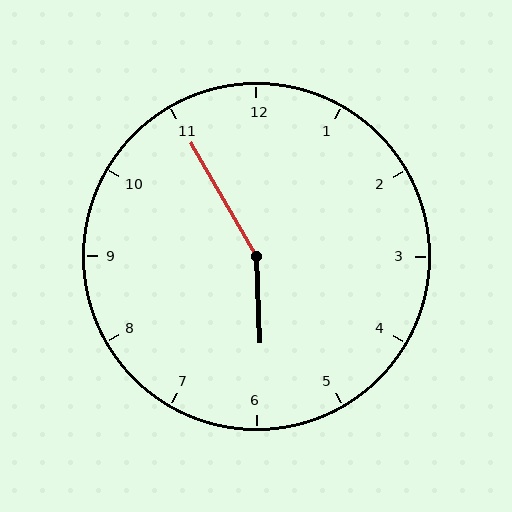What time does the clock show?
5:55.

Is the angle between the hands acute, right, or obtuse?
It is obtuse.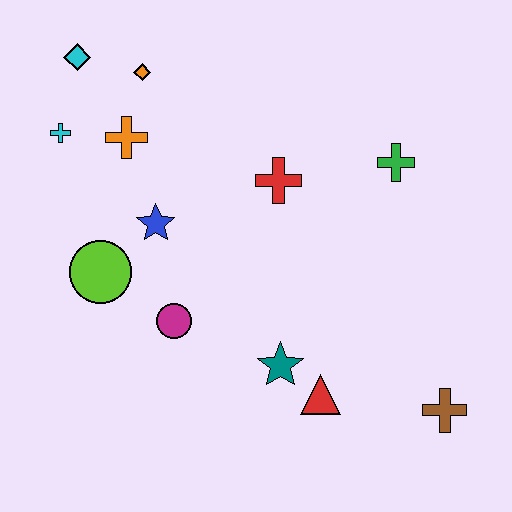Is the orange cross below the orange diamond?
Yes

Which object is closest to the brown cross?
The red triangle is closest to the brown cross.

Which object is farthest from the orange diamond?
The brown cross is farthest from the orange diamond.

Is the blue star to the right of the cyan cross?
Yes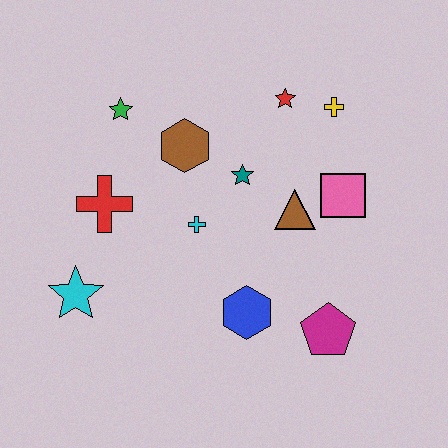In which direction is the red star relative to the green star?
The red star is to the right of the green star.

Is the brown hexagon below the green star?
Yes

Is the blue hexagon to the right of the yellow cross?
No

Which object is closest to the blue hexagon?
The magenta pentagon is closest to the blue hexagon.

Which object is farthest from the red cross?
The magenta pentagon is farthest from the red cross.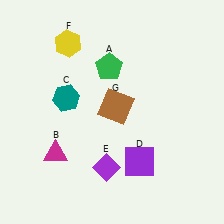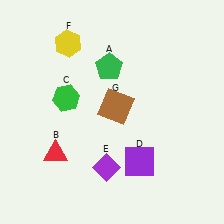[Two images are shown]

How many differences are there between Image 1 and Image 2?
There are 2 differences between the two images.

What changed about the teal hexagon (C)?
In Image 1, C is teal. In Image 2, it changed to green.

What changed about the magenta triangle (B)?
In Image 1, B is magenta. In Image 2, it changed to red.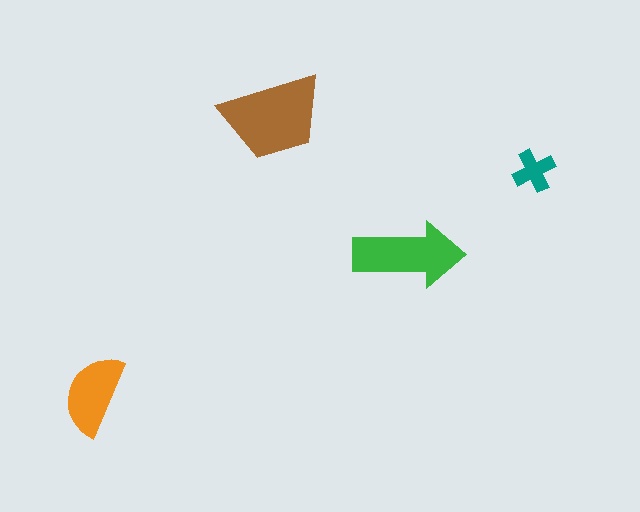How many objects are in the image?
There are 4 objects in the image.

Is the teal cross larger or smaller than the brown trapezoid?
Smaller.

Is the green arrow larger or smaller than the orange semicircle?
Larger.